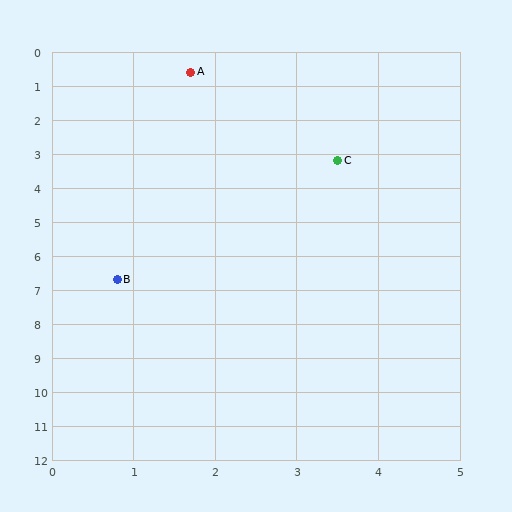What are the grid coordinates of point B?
Point B is at approximately (0.8, 6.7).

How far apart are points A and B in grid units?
Points A and B are about 6.2 grid units apart.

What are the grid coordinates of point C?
Point C is at approximately (3.5, 3.2).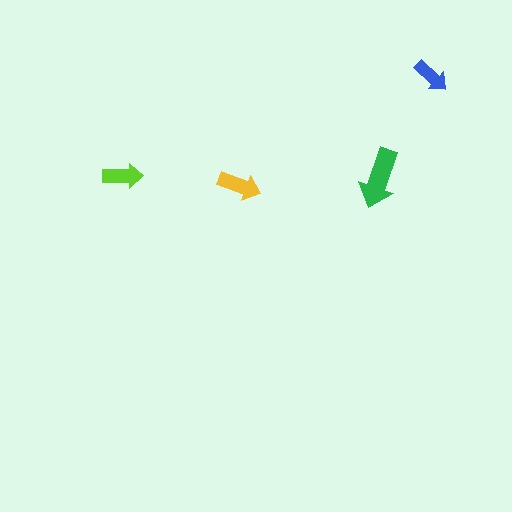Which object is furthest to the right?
The blue arrow is rightmost.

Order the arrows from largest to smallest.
the green one, the yellow one, the lime one, the blue one.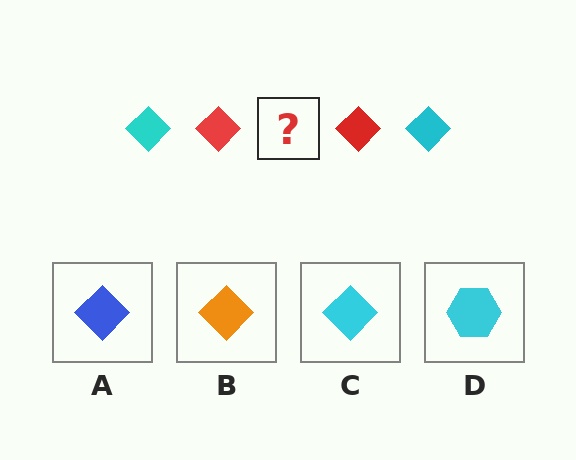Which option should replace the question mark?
Option C.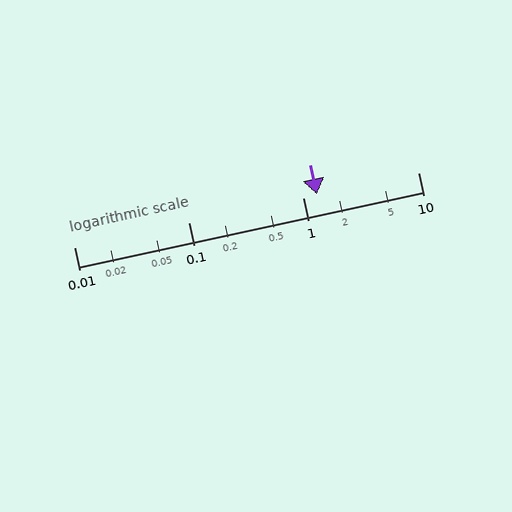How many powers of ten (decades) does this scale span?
The scale spans 3 decades, from 0.01 to 10.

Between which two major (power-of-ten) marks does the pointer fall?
The pointer is between 1 and 10.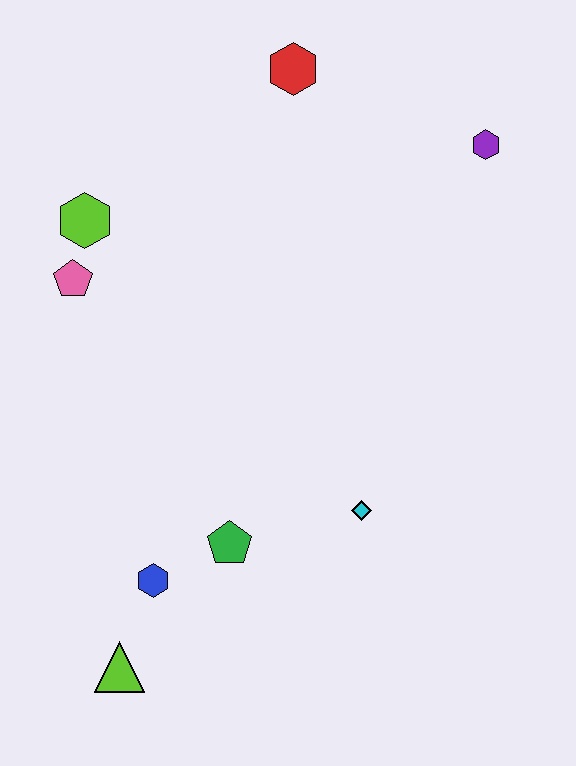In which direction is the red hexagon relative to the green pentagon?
The red hexagon is above the green pentagon.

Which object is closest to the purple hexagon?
The red hexagon is closest to the purple hexagon.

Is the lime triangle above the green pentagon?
No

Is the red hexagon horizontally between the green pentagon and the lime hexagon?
No